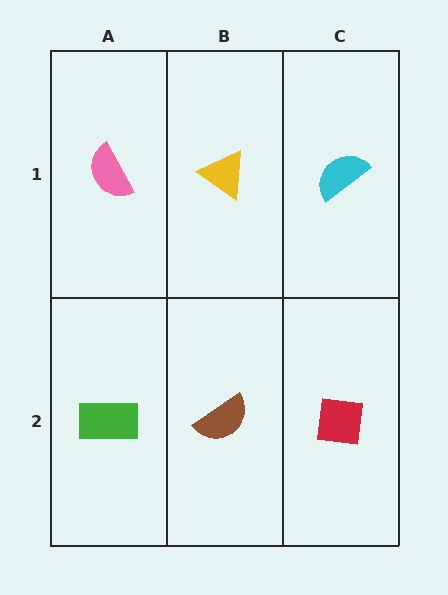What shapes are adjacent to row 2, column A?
A pink semicircle (row 1, column A), a brown semicircle (row 2, column B).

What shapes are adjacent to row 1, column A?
A green rectangle (row 2, column A), a yellow triangle (row 1, column B).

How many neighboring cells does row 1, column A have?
2.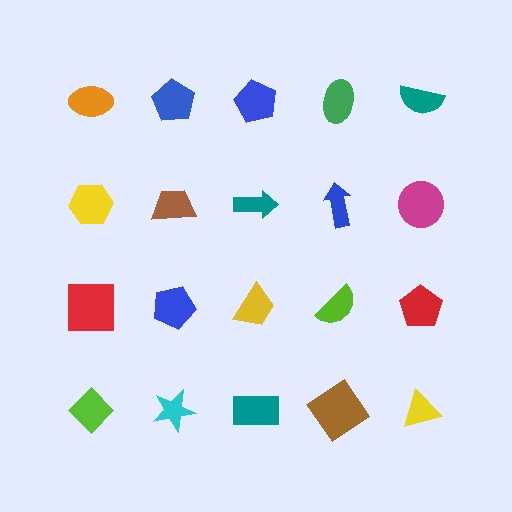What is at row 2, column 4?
A blue arrow.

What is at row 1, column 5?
A teal semicircle.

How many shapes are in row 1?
5 shapes.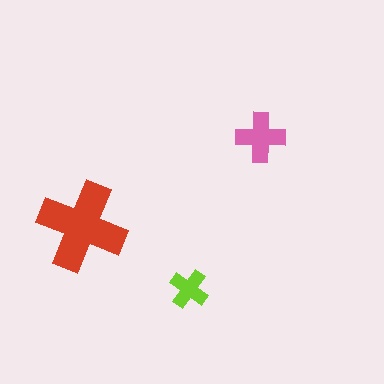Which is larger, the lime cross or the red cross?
The red one.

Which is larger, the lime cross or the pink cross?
The pink one.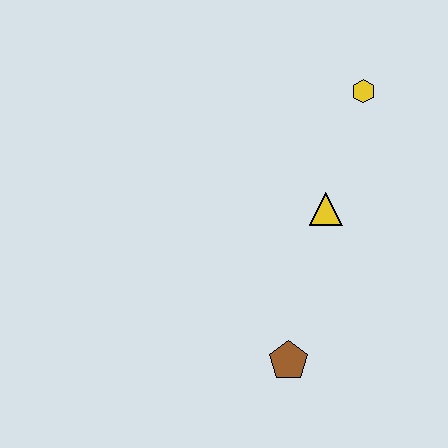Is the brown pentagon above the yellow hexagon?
No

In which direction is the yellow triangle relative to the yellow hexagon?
The yellow triangle is below the yellow hexagon.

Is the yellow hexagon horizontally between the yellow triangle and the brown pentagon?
No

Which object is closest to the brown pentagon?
The yellow triangle is closest to the brown pentagon.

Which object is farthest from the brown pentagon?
The yellow hexagon is farthest from the brown pentagon.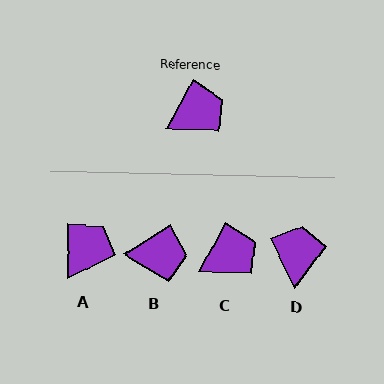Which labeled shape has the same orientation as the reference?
C.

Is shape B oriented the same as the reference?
No, it is off by about 29 degrees.